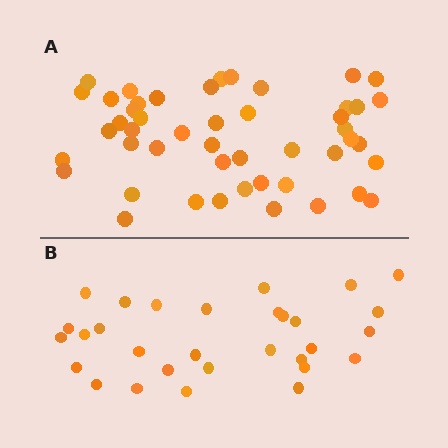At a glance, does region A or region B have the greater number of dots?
Region A (the top region) has more dots.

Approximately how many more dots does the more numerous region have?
Region A has approximately 20 more dots than region B.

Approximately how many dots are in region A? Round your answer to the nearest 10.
About 50 dots. (The exact count is 48, which rounds to 50.)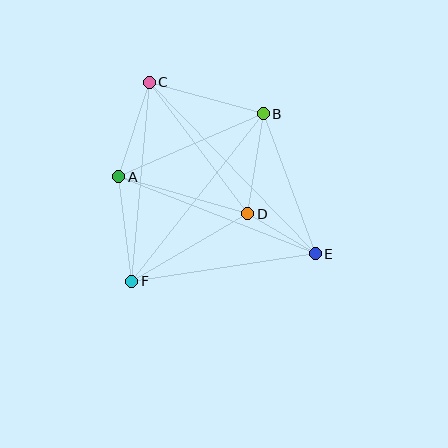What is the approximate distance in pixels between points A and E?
The distance between A and E is approximately 211 pixels.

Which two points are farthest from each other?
Points C and E are farthest from each other.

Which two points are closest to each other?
Points D and E are closest to each other.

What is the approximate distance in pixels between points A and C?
The distance between A and C is approximately 99 pixels.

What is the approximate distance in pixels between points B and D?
The distance between B and D is approximately 101 pixels.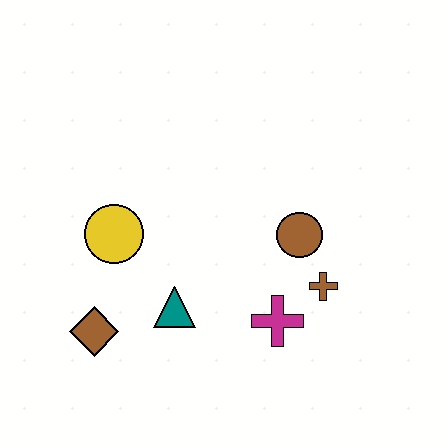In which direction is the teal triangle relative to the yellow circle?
The teal triangle is below the yellow circle.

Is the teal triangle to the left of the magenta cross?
Yes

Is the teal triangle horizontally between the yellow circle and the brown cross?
Yes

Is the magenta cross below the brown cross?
Yes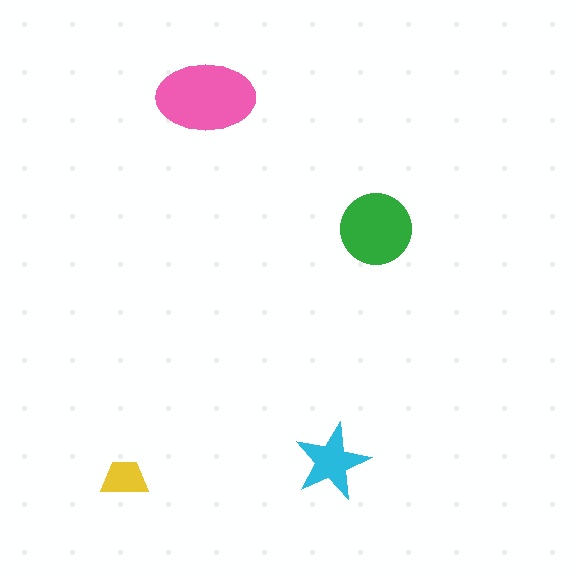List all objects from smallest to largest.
The yellow trapezoid, the cyan star, the green circle, the pink ellipse.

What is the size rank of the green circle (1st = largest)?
2nd.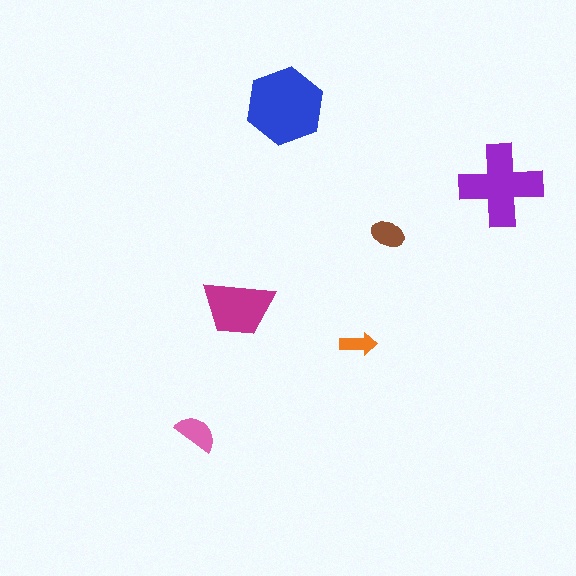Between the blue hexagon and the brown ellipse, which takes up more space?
The blue hexagon.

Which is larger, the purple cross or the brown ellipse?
The purple cross.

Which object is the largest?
The blue hexagon.